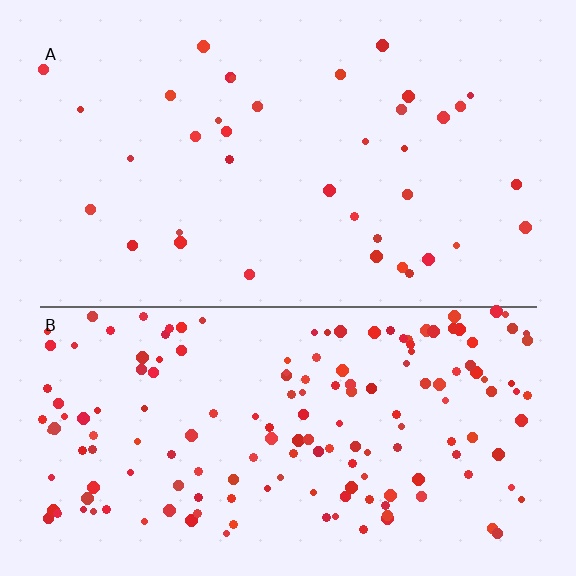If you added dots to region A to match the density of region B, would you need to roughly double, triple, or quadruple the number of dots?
Approximately quadruple.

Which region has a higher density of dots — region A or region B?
B (the bottom).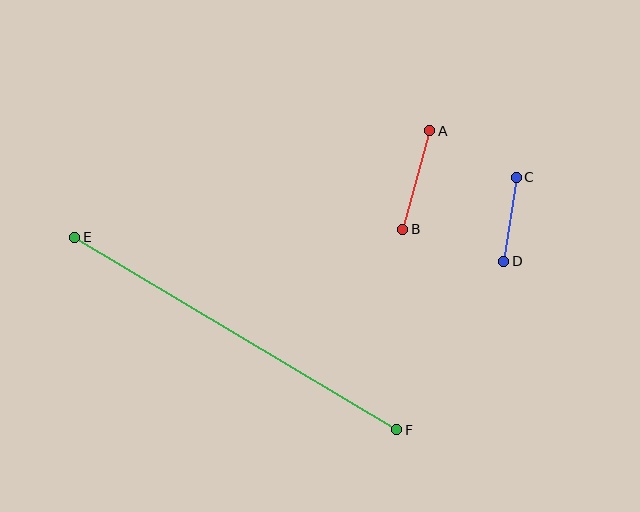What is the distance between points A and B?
The distance is approximately 102 pixels.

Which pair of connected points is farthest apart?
Points E and F are farthest apart.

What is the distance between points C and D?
The distance is approximately 85 pixels.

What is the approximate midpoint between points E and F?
The midpoint is at approximately (236, 334) pixels.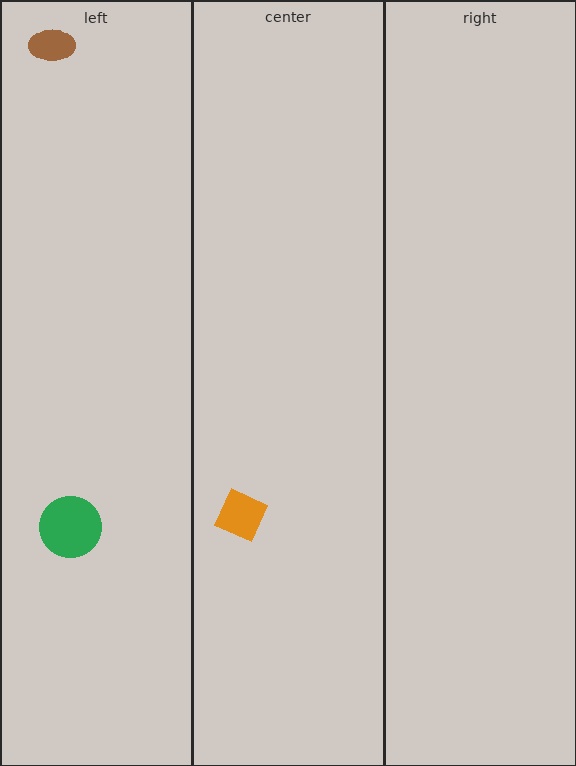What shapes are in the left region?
The brown ellipse, the green circle.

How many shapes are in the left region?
2.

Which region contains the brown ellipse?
The left region.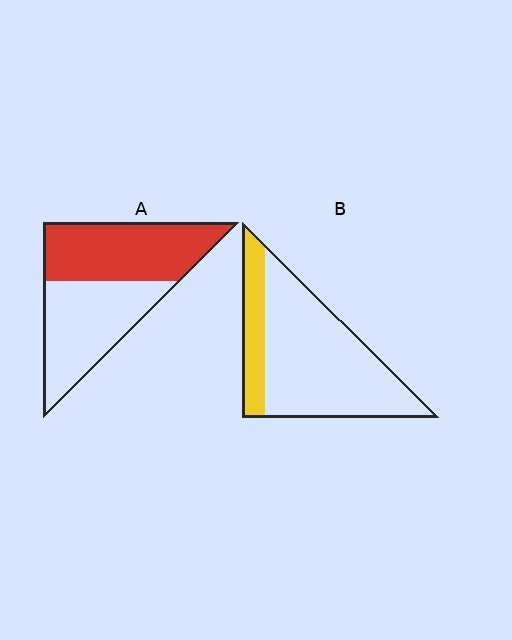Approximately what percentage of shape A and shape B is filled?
A is approximately 50% and B is approximately 20%.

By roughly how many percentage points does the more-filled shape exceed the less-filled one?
By roughly 30 percentage points (A over B).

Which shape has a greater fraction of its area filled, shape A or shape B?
Shape A.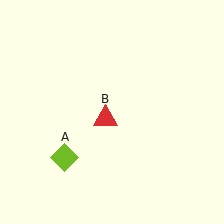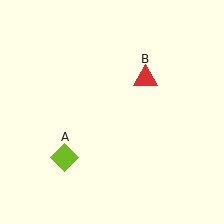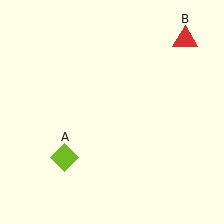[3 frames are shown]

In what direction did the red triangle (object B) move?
The red triangle (object B) moved up and to the right.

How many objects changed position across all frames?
1 object changed position: red triangle (object B).